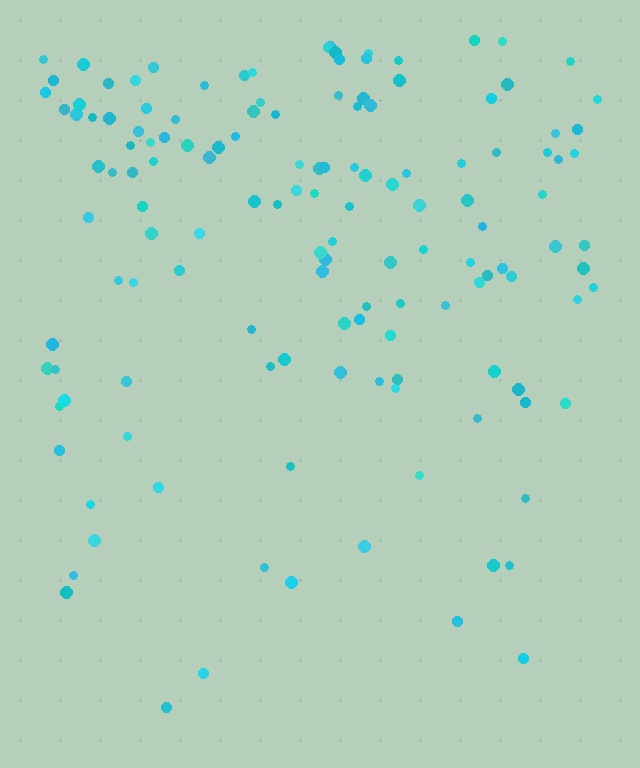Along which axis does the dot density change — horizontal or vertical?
Vertical.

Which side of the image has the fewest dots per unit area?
The bottom.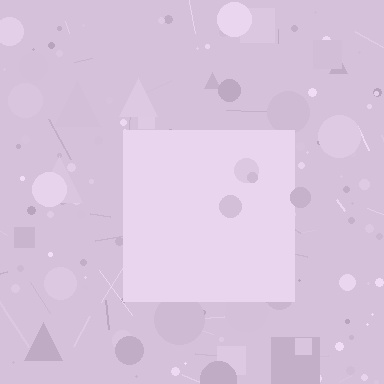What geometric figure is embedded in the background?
A square is embedded in the background.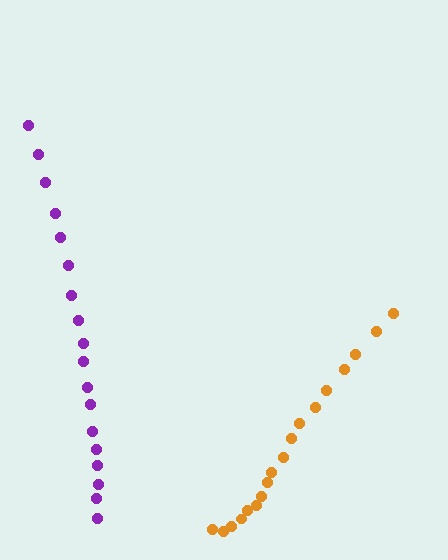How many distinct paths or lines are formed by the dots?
There are 2 distinct paths.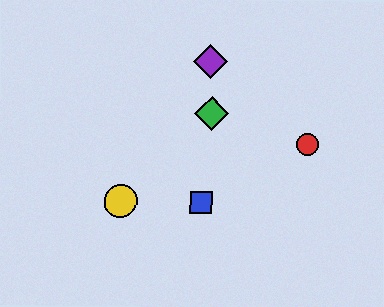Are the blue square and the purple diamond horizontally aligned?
No, the blue square is at y≈202 and the purple diamond is at y≈62.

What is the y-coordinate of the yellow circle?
The yellow circle is at y≈202.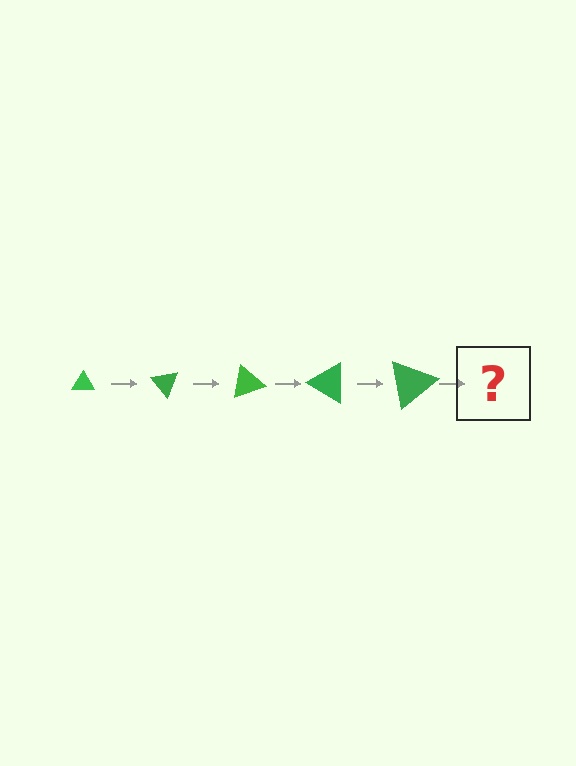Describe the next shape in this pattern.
It should be a triangle, larger than the previous one and rotated 250 degrees from the start.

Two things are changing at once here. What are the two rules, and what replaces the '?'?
The two rules are that the triangle grows larger each step and it rotates 50 degrees each step. The '?' should be a triangle, larger than the previous one and rotated 250 degrees from the start.